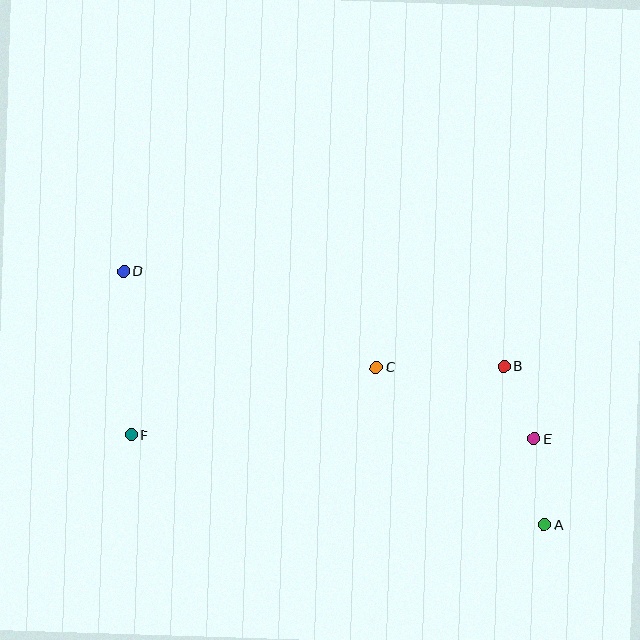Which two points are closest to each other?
Points B and E are closest to each other.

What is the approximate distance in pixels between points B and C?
The distance between B and C is approximately 127 pixels.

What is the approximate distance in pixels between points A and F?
The distance between A and F is approximately 422 pixels.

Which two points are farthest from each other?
Points A and D are farthest from each other.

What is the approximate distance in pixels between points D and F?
The distance between D and F is approximately 164 pixels.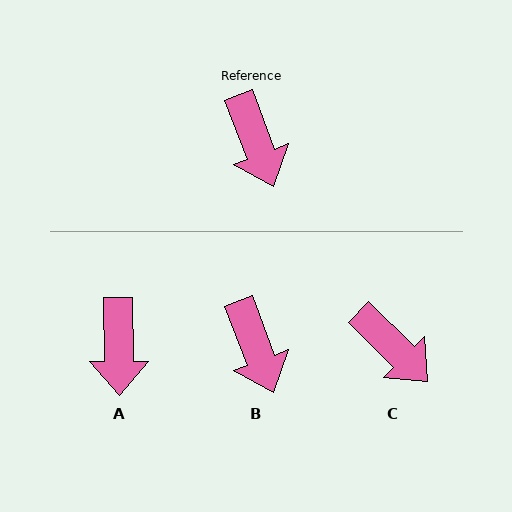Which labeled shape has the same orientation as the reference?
B.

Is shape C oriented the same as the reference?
No, it is off by about 24 degrees.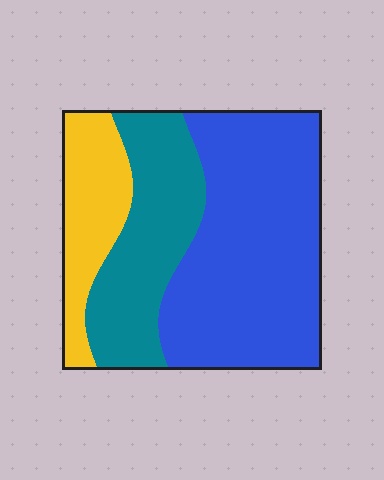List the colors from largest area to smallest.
From largest to smallest: blue, teal, yellow.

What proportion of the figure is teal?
Teal covers around 30% of the figure.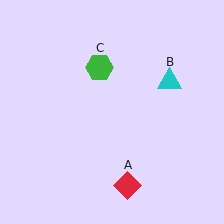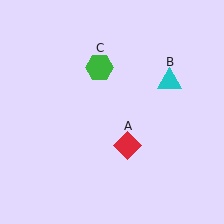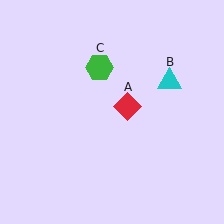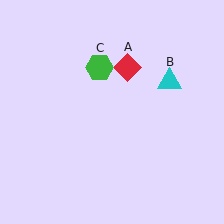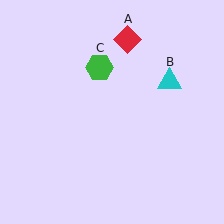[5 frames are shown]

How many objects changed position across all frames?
1 object changed position: red diamond (object A).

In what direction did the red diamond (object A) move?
The red diamond (object A) moved up.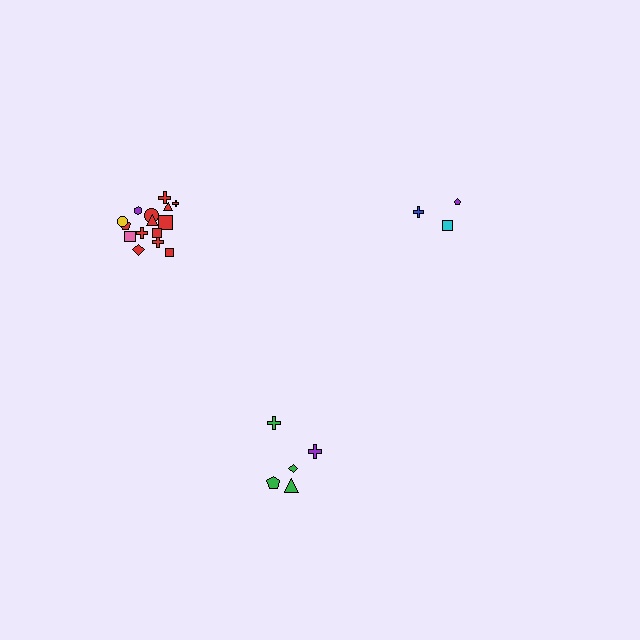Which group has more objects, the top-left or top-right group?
The top-left group.